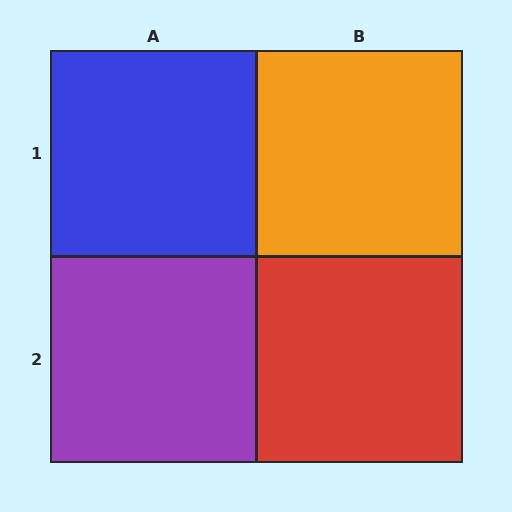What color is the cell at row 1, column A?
Blue.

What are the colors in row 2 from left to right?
Purple, red.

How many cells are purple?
1 cell is purple.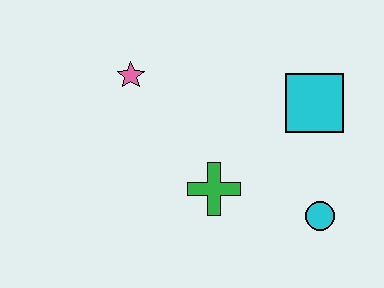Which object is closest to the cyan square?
The cyan circle is closest to the cyan square.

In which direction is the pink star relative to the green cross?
The pink star is above the green cross.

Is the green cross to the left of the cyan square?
Yes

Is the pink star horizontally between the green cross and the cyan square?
No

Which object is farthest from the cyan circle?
The pink star is farthest from the cyan circle.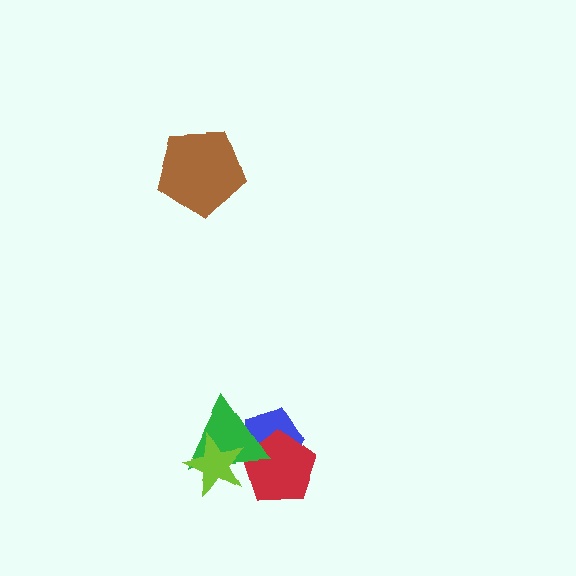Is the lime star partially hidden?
No, no other shape covers it.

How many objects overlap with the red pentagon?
3 objects overlap with the red pentagon.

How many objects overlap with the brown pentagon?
0 objects overlap with the brown pentagon.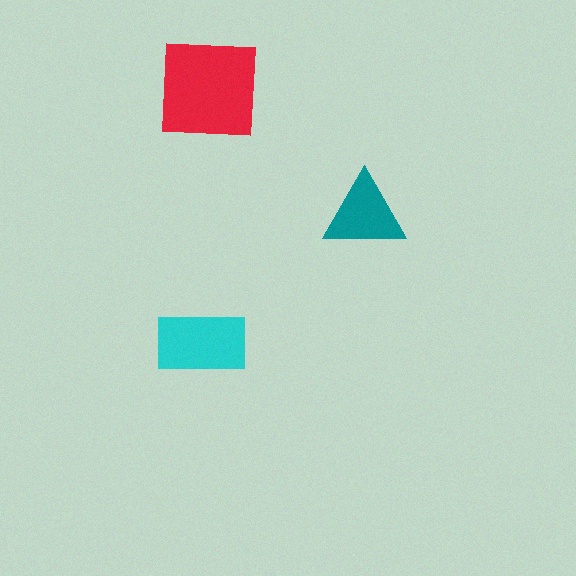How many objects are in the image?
There are 3 objects in the image.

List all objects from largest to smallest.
The red square, the cyan rectangle, the teal triangle.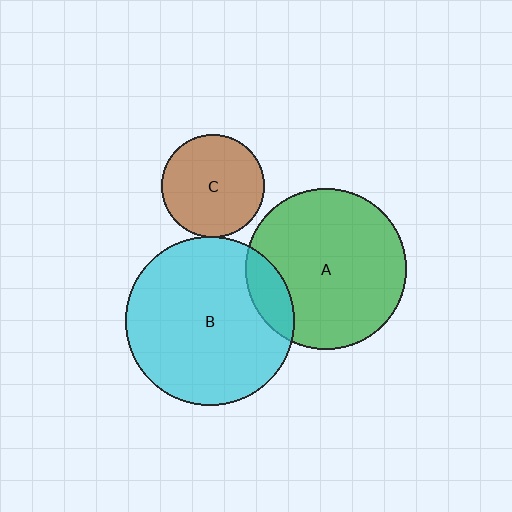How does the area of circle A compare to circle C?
Approximately 2.4 times.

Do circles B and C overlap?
Yes.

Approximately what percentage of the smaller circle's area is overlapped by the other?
Approximately 5%.